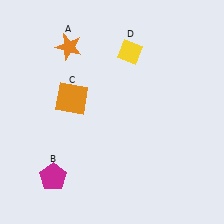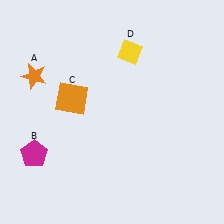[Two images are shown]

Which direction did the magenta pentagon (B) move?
The magenta pentagon (B) moved up.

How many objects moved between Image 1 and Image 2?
2 objects moved between the two images.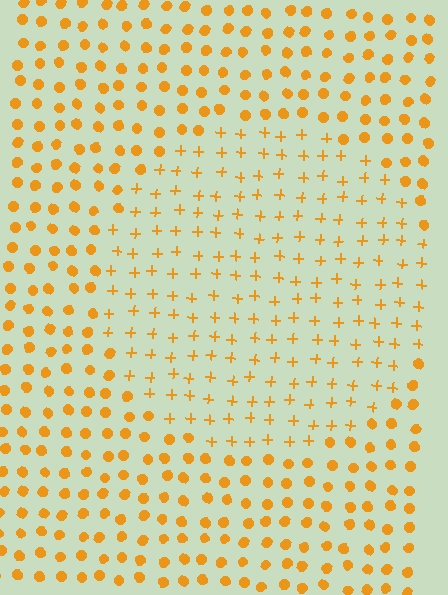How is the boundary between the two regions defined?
The boundary is defined by a change in element shape: plus signs inside vs. circles outside. All elements share the same color and spacing.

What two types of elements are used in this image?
The image uses plus signs inside the circle region and circles outside it.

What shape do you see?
I see a circle.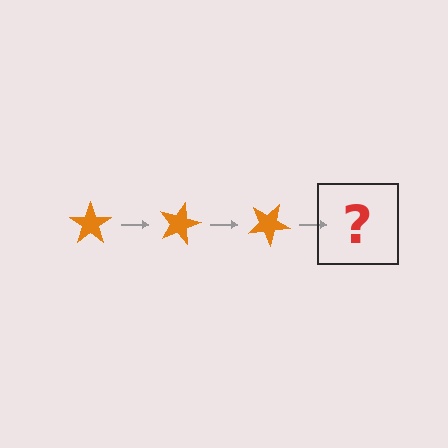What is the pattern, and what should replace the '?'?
The pattern is that the star rotates 15 degrees each step. The '?' should be an orange star rotated 45 degrees.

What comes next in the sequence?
The next element should be an orange star rotated 45 degrees.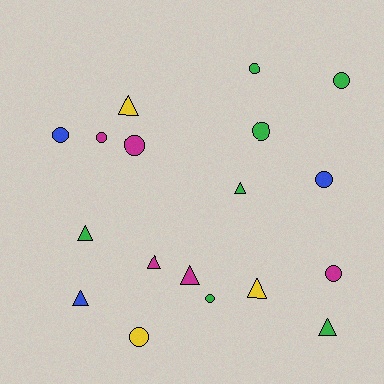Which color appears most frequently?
Green, with 7 objects.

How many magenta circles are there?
There are 3 magenta circles.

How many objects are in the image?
There are 18 objects.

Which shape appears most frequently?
Circle, with 10 objects.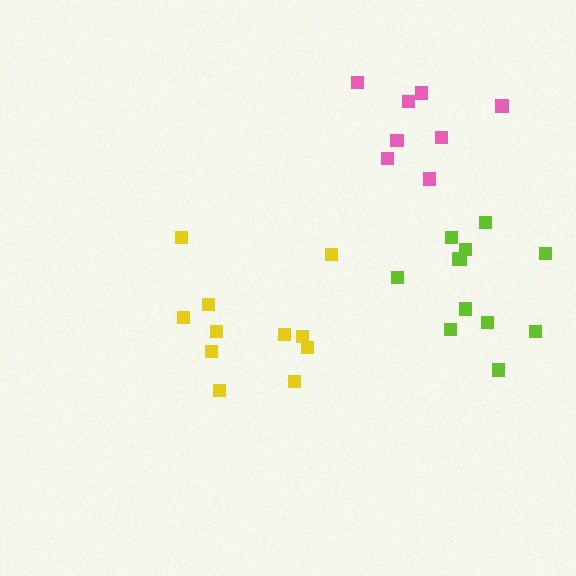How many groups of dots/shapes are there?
There are 3 groups.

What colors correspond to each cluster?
The clusters are colored: yellow, pink, lime.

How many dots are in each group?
Group 1: 11 dots, Group 2: 8 dots, Group 3: 12 dots (31 total).